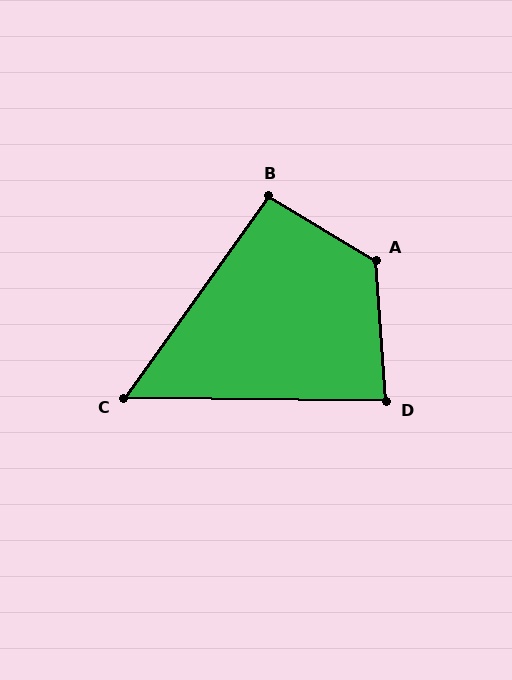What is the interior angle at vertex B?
Approximately 95 degrees (approximately right).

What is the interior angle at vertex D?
Approximately 85 degrees (approximately right).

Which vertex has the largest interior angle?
A, at approximately 125 degrees.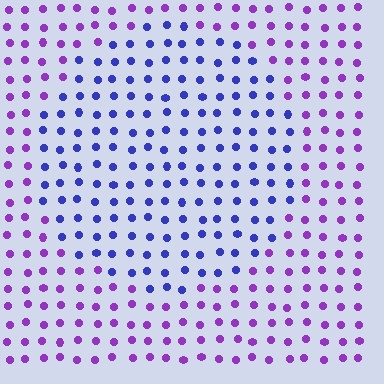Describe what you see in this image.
The image is filled with small purple elements in a uniform arrangement. A circle-shaped region is visible where the elements are tinted to a slightly different hue, forming a subtle color boundary.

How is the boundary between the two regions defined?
The boundary is defined purely by a slight shift in hue (about 44 degrees). Spacing, size, and orientation are identical on both sides.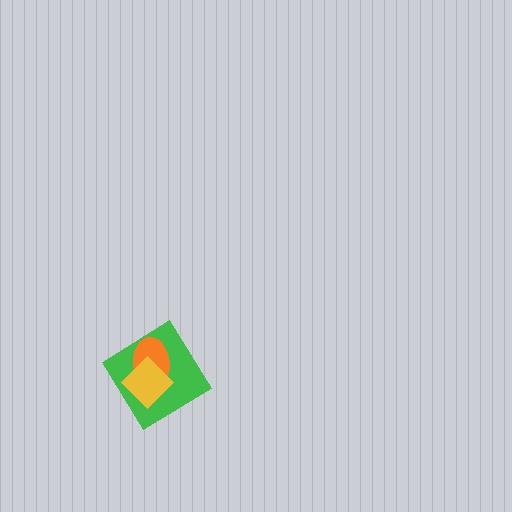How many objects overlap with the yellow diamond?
2 objects overlap with the yellow diamond.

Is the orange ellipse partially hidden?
Yes, it is partially covered by another shape.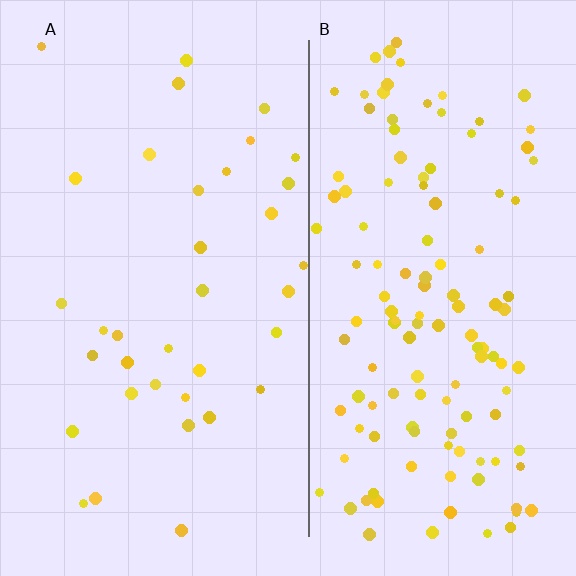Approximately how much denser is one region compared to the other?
Approximately 3.6× — region B over region A.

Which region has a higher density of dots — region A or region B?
B (the right).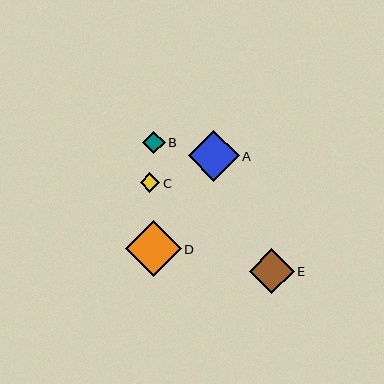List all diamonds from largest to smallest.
From largest to smallest: D, A, E, B, C.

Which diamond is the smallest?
Diamond C is the smallest with a size of approximately 20 pixels.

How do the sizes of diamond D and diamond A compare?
Diamond D and diamond A are approximately the same size.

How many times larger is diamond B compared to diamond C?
Diamond B is approximately 1.1 times the size of diamond C.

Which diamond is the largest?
Diamond D is the largest with a size of approximately 56 pixels.